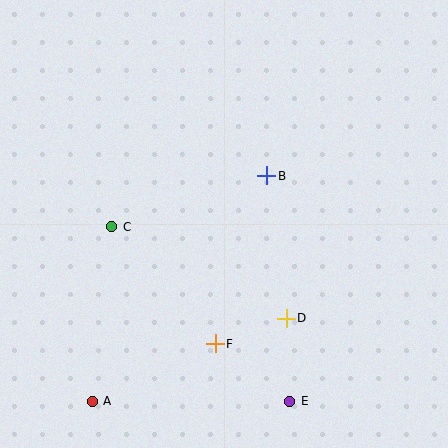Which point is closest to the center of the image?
Point B at (267, 176) is closest to the center.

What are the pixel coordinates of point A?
Point A is at (92, 401).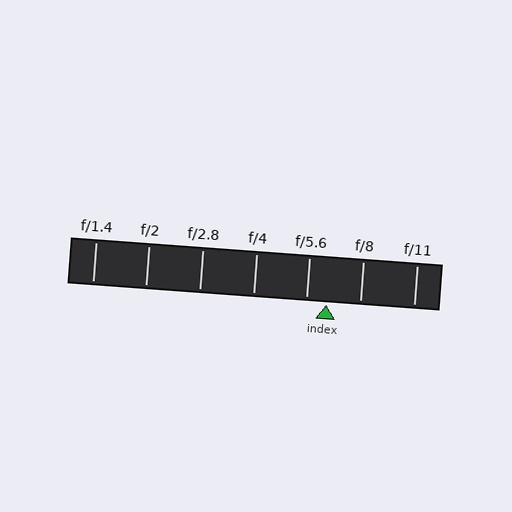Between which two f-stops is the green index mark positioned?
The index mark is between f/5.6 and f/8.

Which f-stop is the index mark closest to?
The index mark is closest to f/5.6.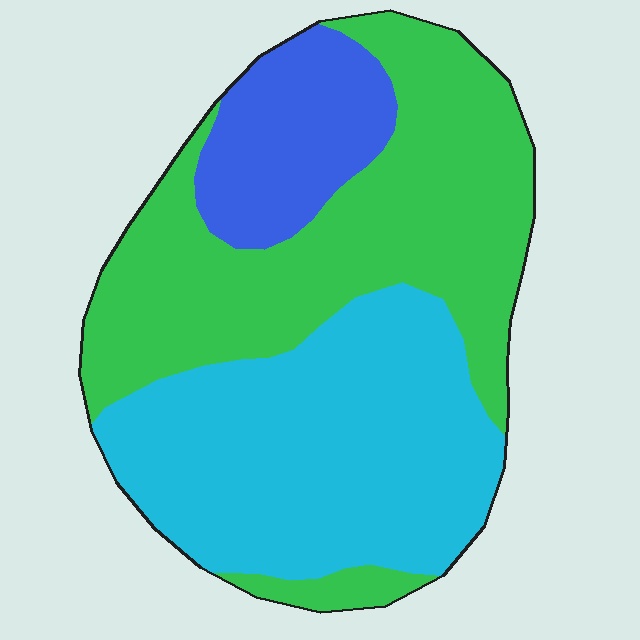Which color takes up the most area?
Green, at roughly 45%.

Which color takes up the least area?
Blue, at roughly 15%.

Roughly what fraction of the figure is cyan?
Cyan takes up about two fifths (2/5) of the figure.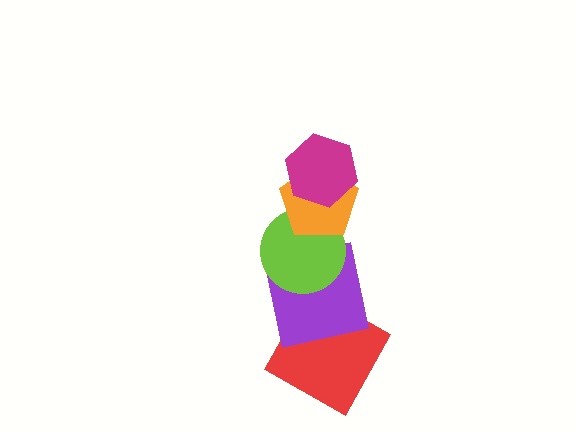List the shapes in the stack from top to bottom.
From top to bottom: the magenta hexagon, the orange pentagon, the lime circle, the purple square, the red square.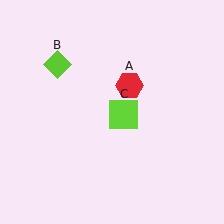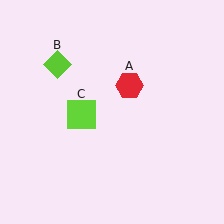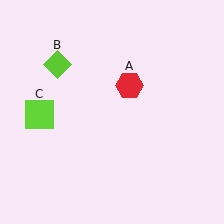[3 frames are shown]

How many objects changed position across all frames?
1 object changed position: lime square (object C).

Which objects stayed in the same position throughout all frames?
Red hexagon (object A) and lime diamond (object B) remained stationary.